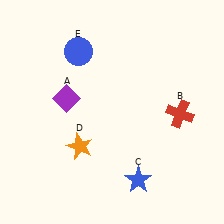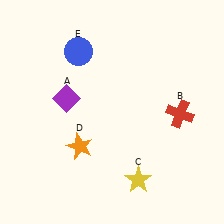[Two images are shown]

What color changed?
The star (C) changed from blue in Image 1 to yellow in Image 2.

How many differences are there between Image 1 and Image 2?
There is 1 difference between the two images.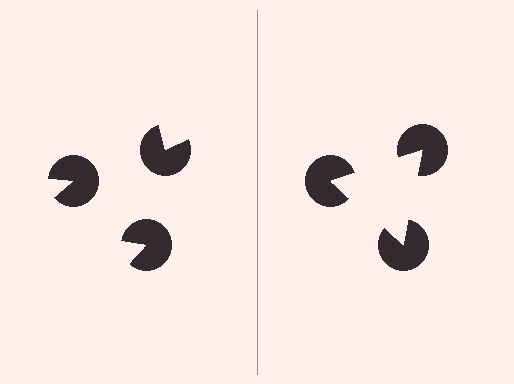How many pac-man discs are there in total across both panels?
6 — 3 on each side.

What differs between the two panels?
The pac-man discs are positioned identically on both sides; only the wedge orientations differ. On the right they align to a triangle; on the left they are misaligned.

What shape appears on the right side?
An illusory triangle.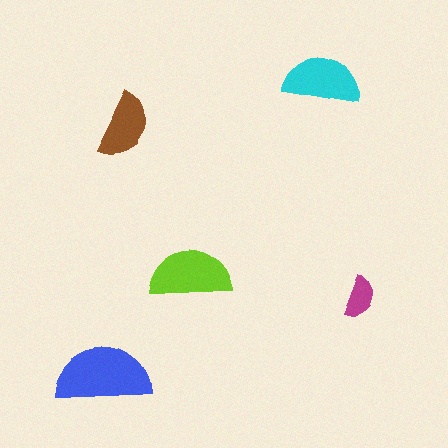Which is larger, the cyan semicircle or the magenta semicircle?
The cyan one.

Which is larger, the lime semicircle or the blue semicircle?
The blue one.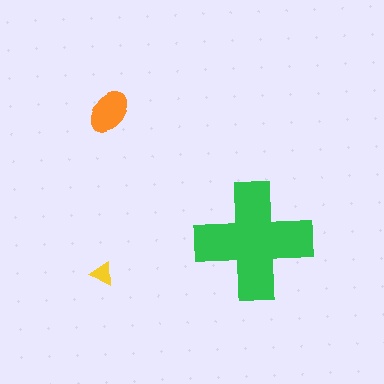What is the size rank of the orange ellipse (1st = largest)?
2nd.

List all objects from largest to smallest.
The green cross, the orange ellipse, the yellow triangle.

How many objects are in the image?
There are 3 objects in the image.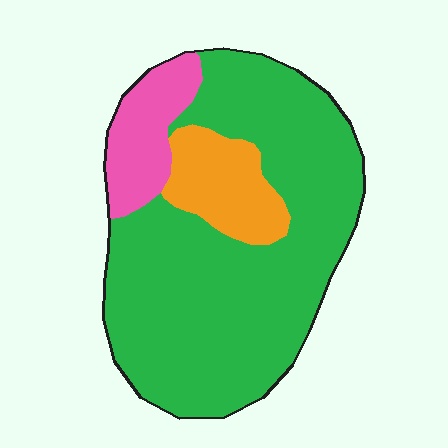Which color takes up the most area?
Green, at roughly 75%.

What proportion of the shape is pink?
Pink covers 12% of the shape.